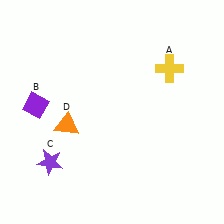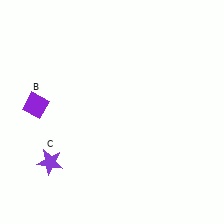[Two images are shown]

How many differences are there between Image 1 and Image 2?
There are 2 differences between the two images.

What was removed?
The yellow cross (A), the orange triangle (D) were removed in Image 2.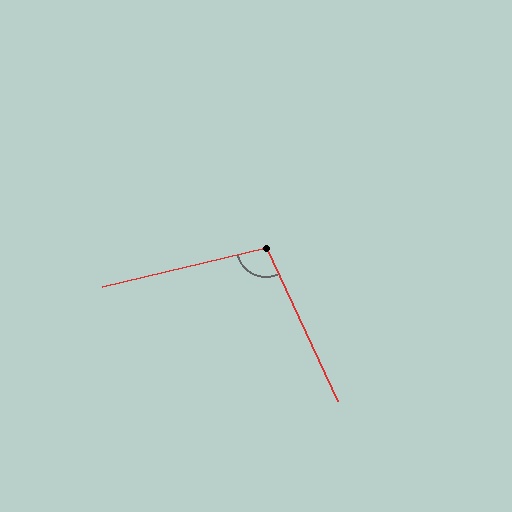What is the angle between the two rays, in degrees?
Approximately 102 degrees.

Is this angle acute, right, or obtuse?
It is obtuse.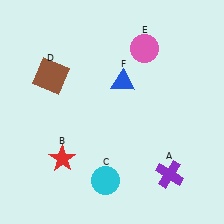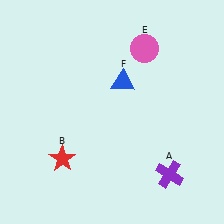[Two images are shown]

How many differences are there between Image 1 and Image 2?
There are 2 differences between the two images.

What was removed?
The brown square (D), the cyan circle (C) were removed in Image 2.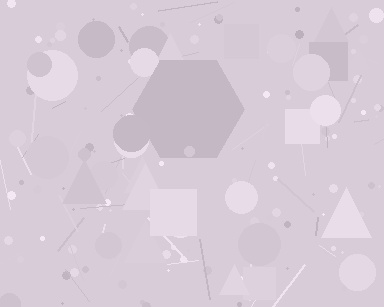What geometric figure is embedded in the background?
A hexagon is embedded in the background.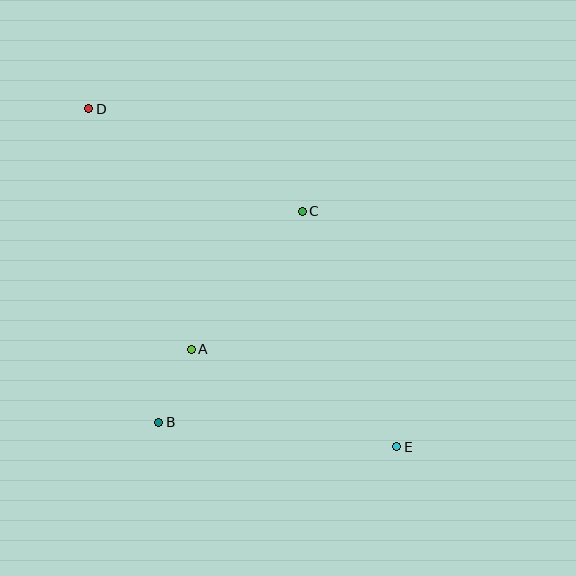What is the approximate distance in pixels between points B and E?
The distance between B and E is approximately 239 pixels.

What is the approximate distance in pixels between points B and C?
The distance between B and C is approximately 255 pixels.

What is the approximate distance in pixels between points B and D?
The distance between B and D is approximately 321 pixels.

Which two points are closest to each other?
Points A and B are closest to each other.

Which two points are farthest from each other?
Points D and E are farthest from each other.